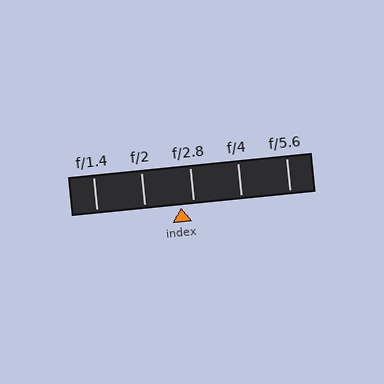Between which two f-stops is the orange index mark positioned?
The index mark is between f/2 and f/2.8.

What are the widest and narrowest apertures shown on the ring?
The widest aperture shown is f/1.4 and the narrowest is f/5.6.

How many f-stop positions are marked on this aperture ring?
There are 5 f-stop positions marked.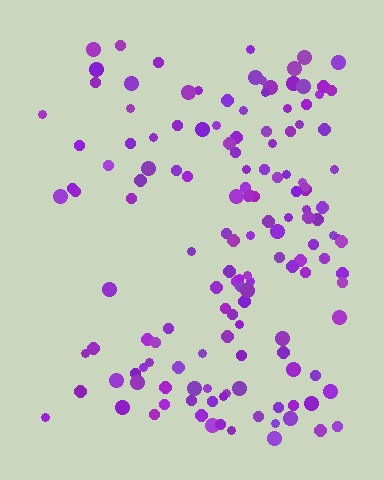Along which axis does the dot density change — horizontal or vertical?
Horizontal.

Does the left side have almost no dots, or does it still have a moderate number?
Still a moderate number, just noticeably fewer than the right.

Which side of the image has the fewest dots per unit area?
The left.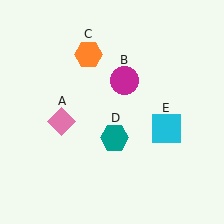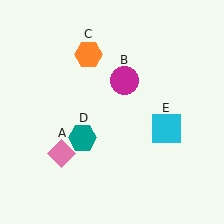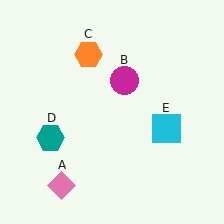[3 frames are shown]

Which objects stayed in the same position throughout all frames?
Magenta circle (object B) and orange hexagon (object C) and cyan square (object E) remained stationary.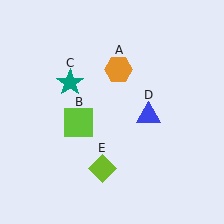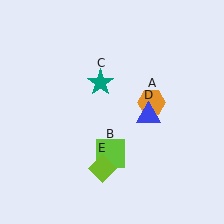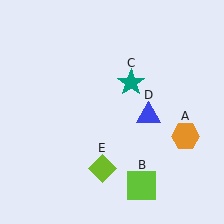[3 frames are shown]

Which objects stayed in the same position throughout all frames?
Blue triangle (object D) and lime diamond (object E) remained stationary.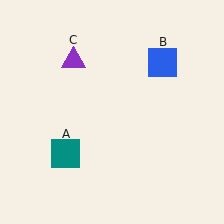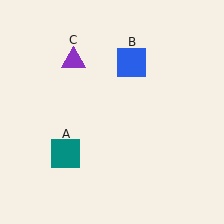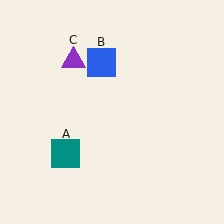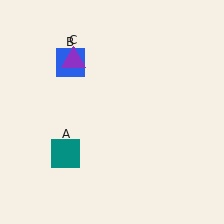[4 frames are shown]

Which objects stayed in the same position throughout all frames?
Teal square (object A) and purple triangle (object C) remained stationary.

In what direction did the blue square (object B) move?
The blue square (object B) moved left.